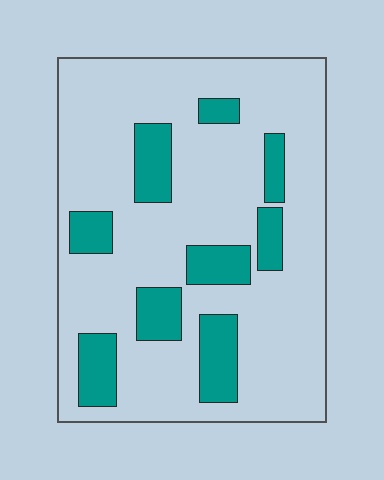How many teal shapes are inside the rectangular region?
9.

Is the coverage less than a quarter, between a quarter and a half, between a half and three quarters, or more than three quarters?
Less than a quarter.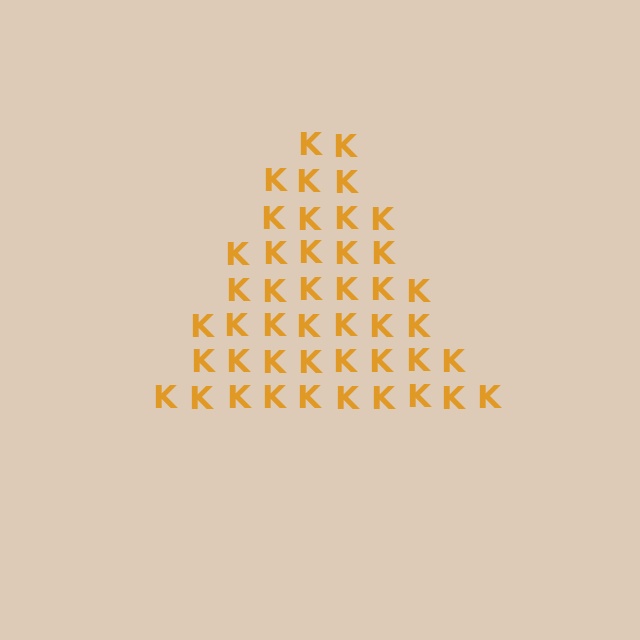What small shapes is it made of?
It is made of small letter K's.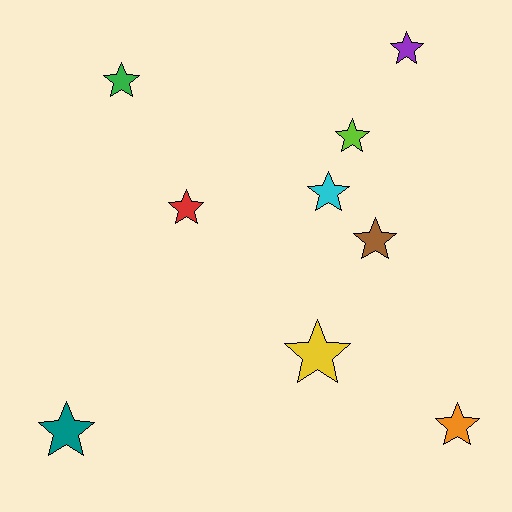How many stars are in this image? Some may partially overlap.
There are 9 stars.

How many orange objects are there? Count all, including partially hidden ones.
There is 1 orange object.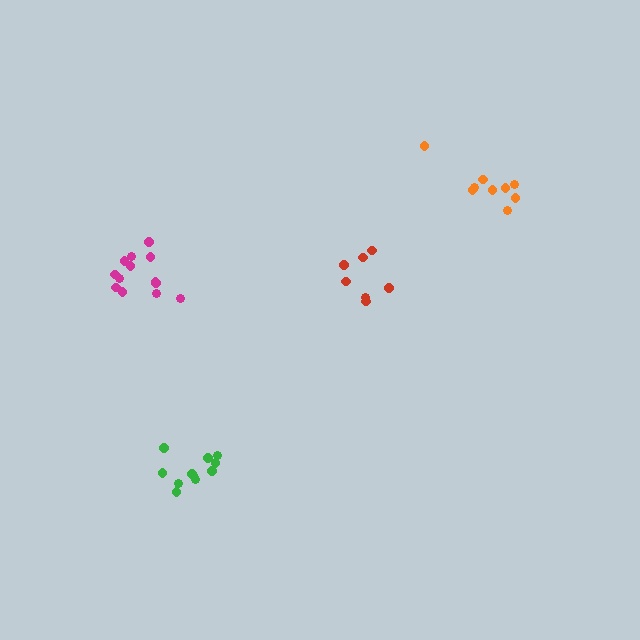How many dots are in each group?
Group 1: 11 dots, Group 2: 13 dots, Group 3: 7 dots, Group 4: 9 dots (40 total).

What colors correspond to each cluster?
The clusters are colored: green, magenta, red, orange.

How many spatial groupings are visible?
There are 4 spatial groupings.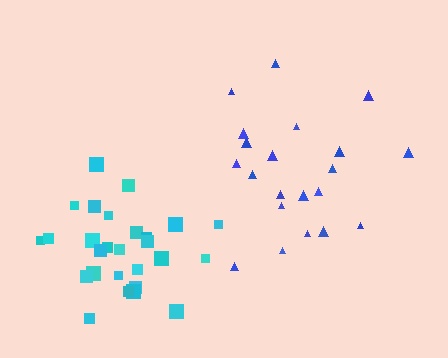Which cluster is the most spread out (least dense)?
Blue.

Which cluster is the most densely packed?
Cyan.